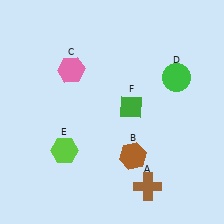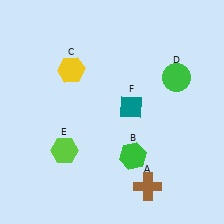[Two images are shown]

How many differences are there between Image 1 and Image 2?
There are 3 differences between the two images.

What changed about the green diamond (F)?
In Image 1, F is green. In Image 2, it changed to teal.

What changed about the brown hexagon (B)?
In Image 1, B is brown. In Image 2, it changed to green.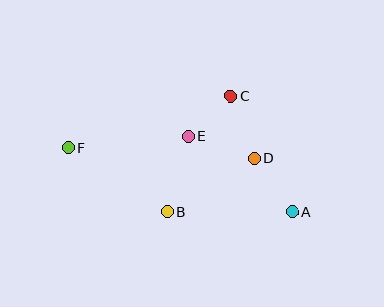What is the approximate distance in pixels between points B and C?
The distance between B and C is approximately 132 pixels.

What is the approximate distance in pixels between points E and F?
The distance between E and F is approximately 121 pixels.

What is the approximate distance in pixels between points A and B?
The distance between A and B is approximately 125 pixels.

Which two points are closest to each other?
Points C and E are closest to each other.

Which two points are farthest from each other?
Points A and F are farthest from each other.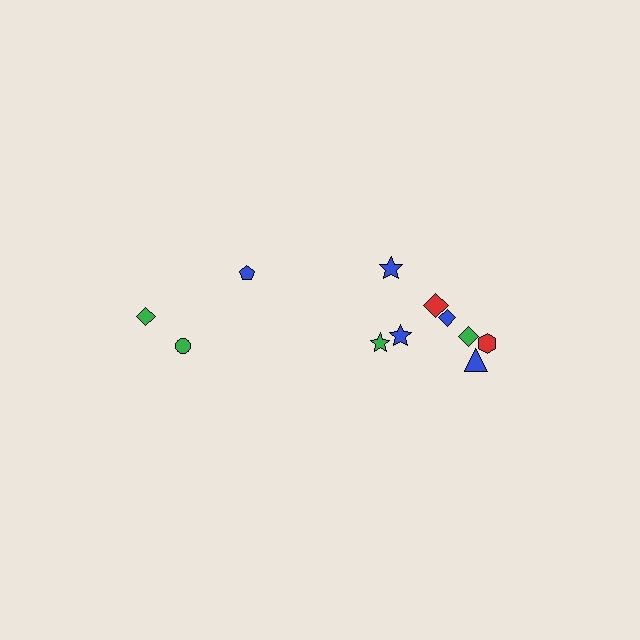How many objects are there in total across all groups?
There are 11 objects.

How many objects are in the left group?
There are 3 objects.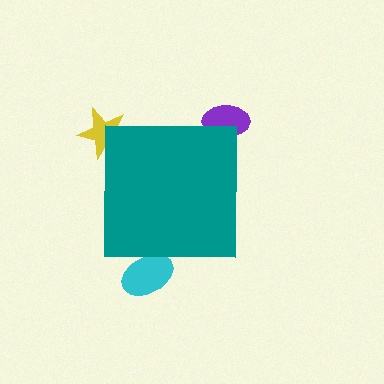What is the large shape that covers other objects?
A teal square.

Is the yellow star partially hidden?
Yes, the yellow star is partially hidden behind the teal square.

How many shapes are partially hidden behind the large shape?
3 shapes are partially hidden.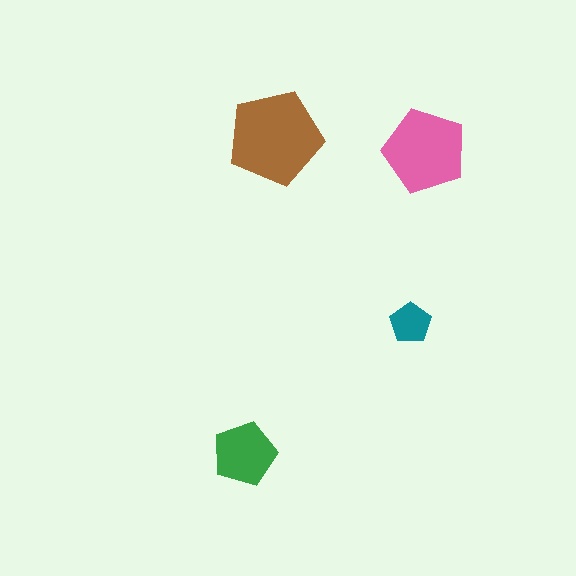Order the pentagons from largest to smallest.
the brown one, the pink one, the green one, the teal one.